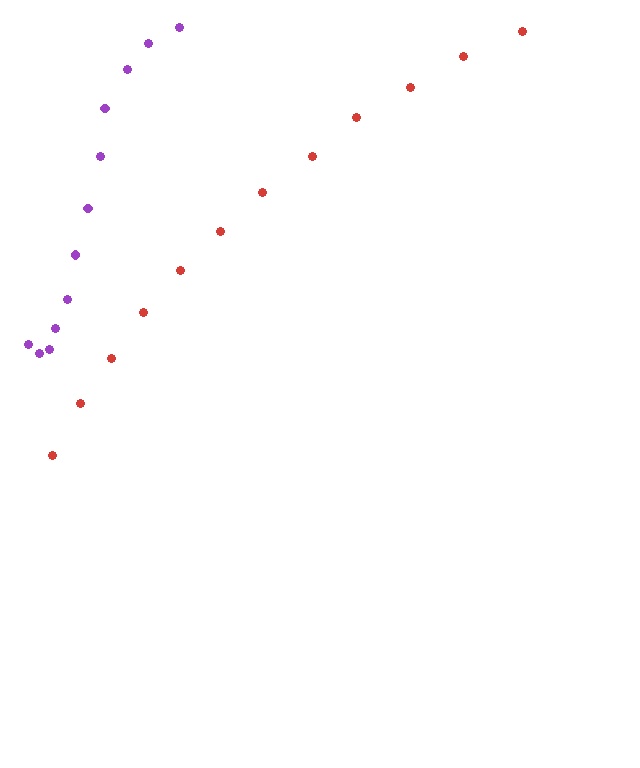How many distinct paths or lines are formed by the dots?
There are 2 distinct paths.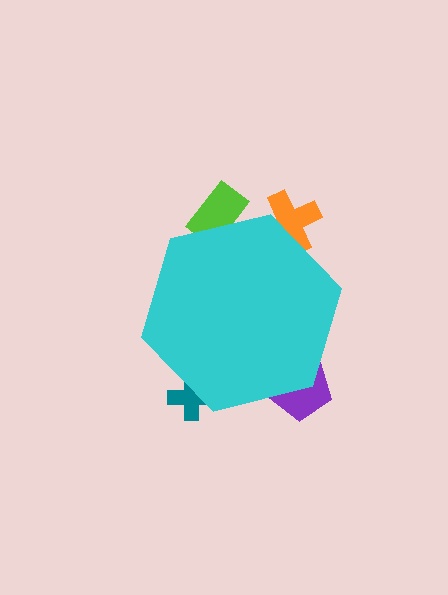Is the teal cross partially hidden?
Yes, the teal cross is partially hidden behind the cyan hexagon.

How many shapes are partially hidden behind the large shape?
4 shapes are partially hidden.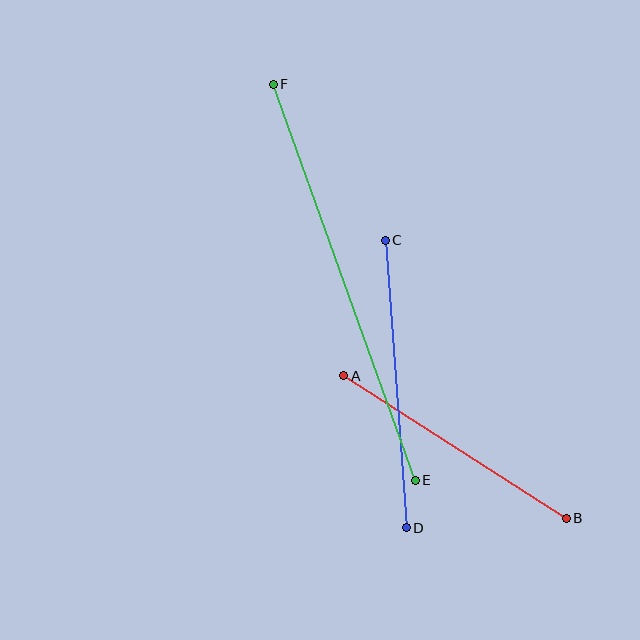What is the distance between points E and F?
The distance is approximately 421 pixels.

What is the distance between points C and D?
The distance is approximately 288 pixels.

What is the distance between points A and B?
The distance is approximately 265 pixels.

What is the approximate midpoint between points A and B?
The midpoint is at approximately (455, 447) pixels.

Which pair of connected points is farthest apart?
Points E and F are farthest apart.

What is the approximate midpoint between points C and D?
The midpoint is at approximately (396, 384) pixels.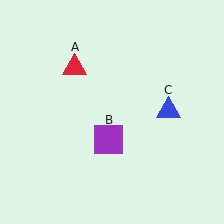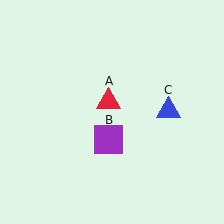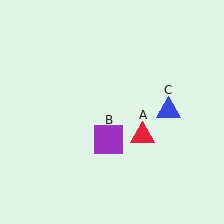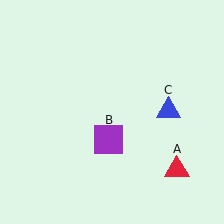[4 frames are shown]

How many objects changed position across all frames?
1 object changed position: red triangle (object A).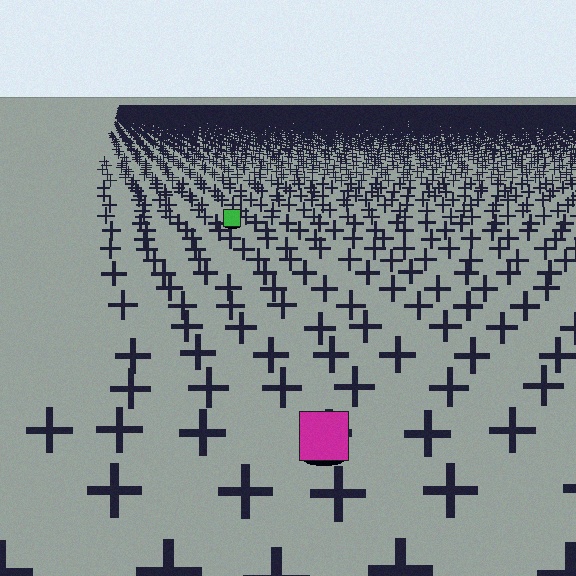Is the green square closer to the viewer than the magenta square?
No. The magenta square is closer — you can tell from the texture gradient: the ground texture is coarser near it.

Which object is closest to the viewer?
The magenta square is closest. The texture marks near it are larger and more spread out.